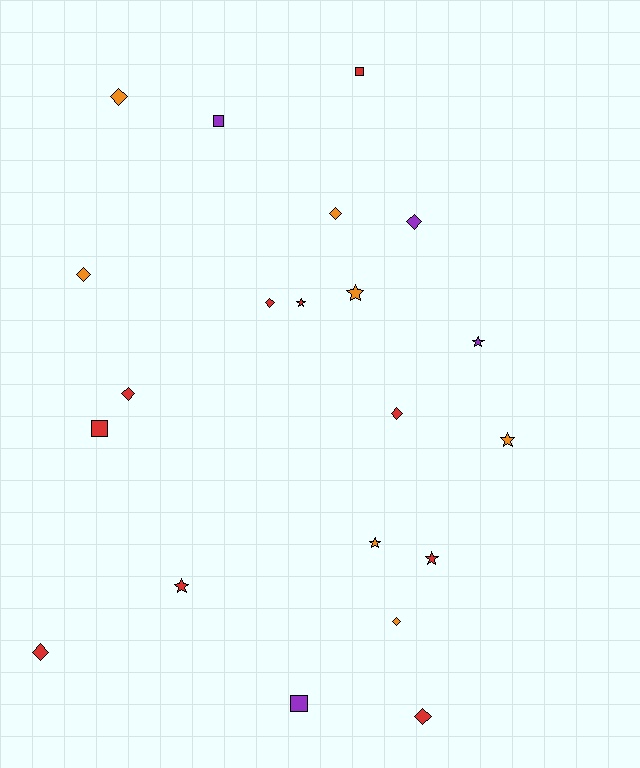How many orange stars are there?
There are 3 orange stars.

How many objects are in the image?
There are 21 objects.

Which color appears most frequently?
Red, with 10 objects.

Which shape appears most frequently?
Diamond, with 10 objects.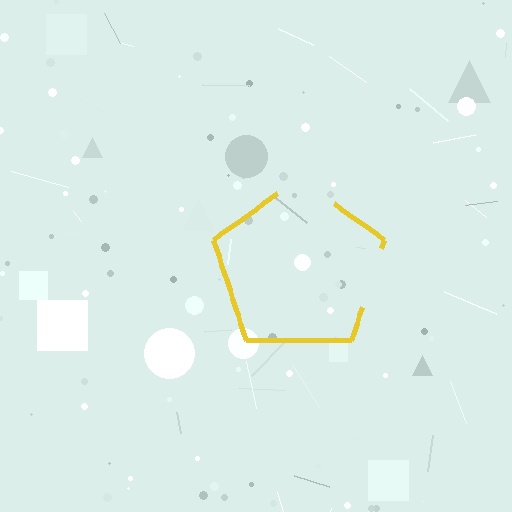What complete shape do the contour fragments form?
The contour fragments form a pentagon.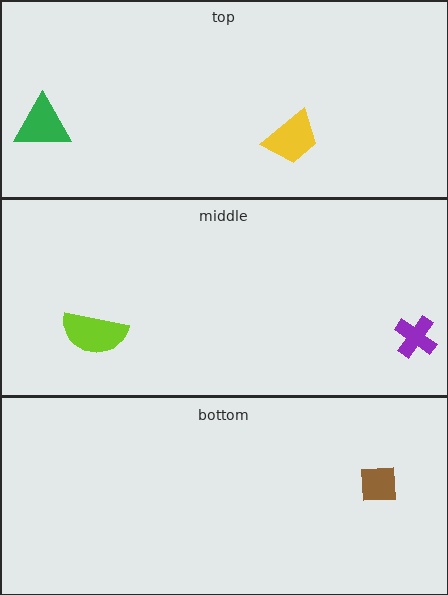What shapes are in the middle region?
The purple cross, the lime semicircle.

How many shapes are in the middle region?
2.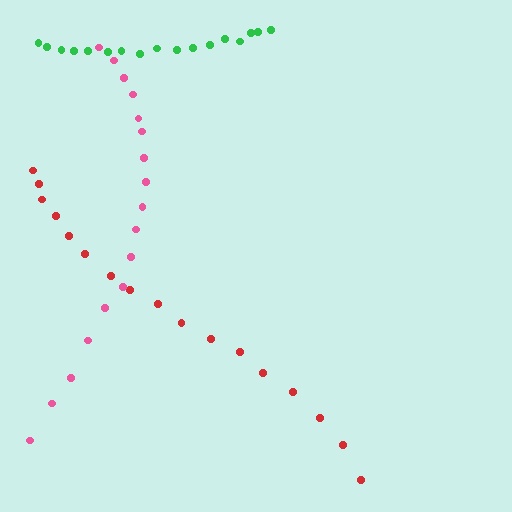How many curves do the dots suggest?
There are 3 distinct paths.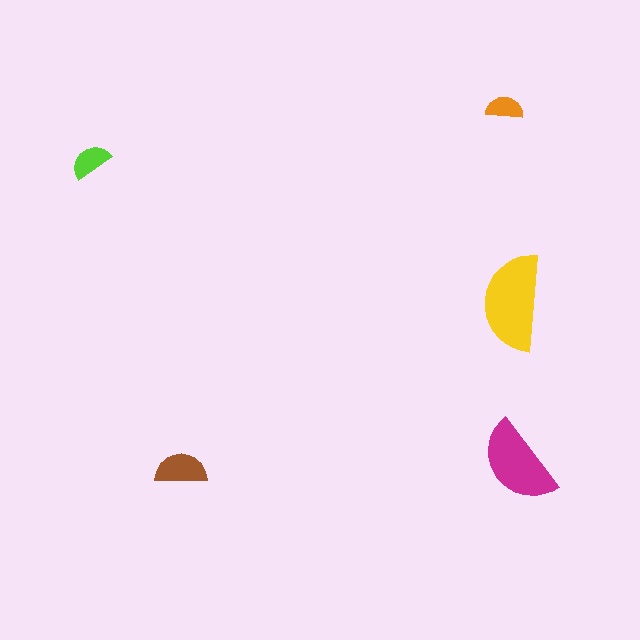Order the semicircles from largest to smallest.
the yellow one, the magenta one, the brown one, the lime one, the orange one.